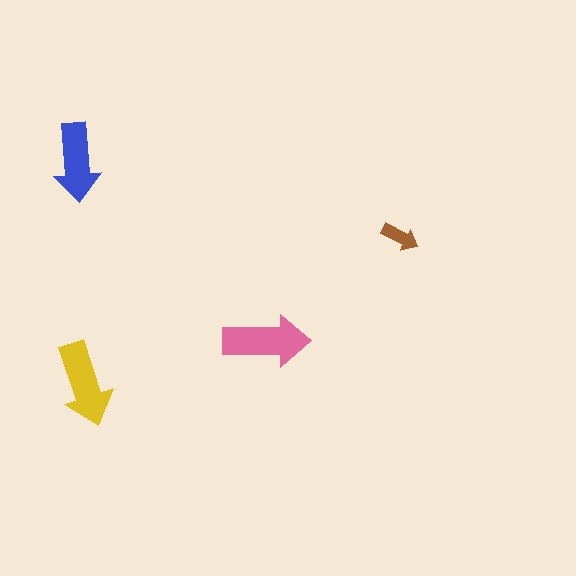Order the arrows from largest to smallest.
the pink one, the yellow one, the blue one, the brown one.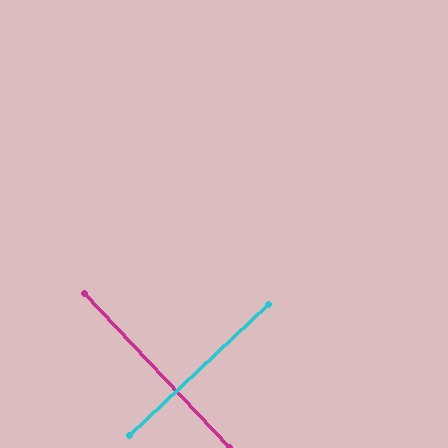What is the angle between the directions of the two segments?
Approximately 90 degrees.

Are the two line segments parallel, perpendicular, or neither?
Perpendicular — they meet at approximately 90°.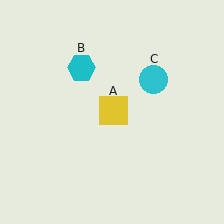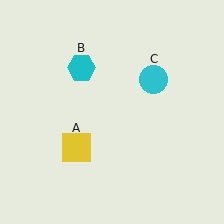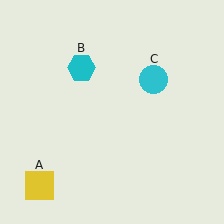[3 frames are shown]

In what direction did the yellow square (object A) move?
The yellow square (object A) moved down and to the left.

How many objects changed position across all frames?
1 object changed position: yellow square (object A).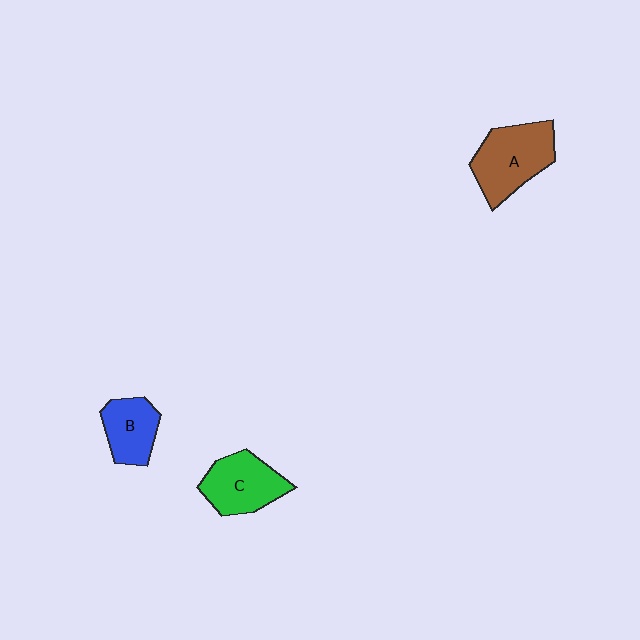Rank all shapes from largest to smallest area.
From largest to smallest: A (brown), C (green), B (blue).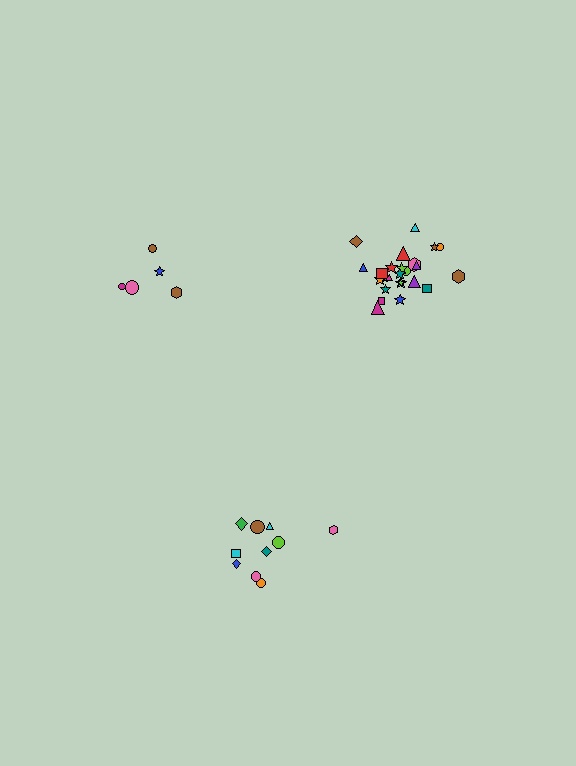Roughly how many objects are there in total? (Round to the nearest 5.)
Roughly 40 objects in total.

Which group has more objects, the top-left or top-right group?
The top-right group.